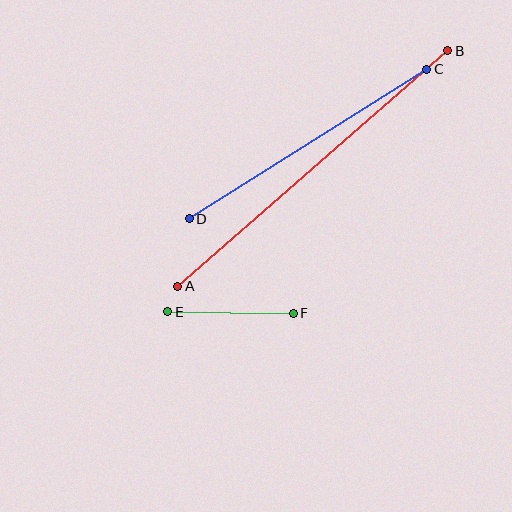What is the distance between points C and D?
The distance is approximately 281 pixels.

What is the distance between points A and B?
The distance is approximately 358 pixels.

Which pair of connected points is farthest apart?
Points A and B are farthest apart.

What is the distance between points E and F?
The distance is approximately 126 pixels.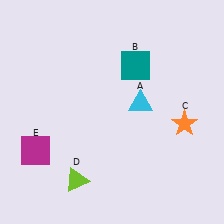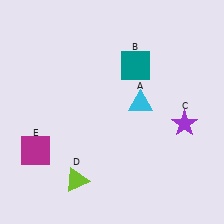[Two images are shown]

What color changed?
The star (C) changed from orange in Image 1 to purple in Image 2.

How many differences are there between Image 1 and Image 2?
There is 1 difference between the two images.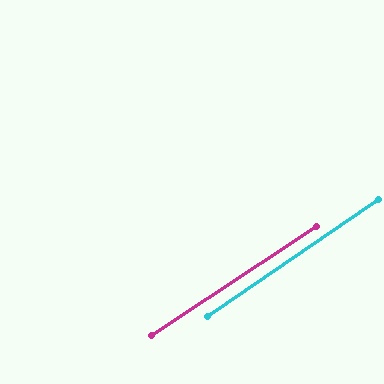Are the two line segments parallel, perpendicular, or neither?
Parallel — their directions differ by only 0.8°.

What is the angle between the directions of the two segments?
Approximately 1 degree.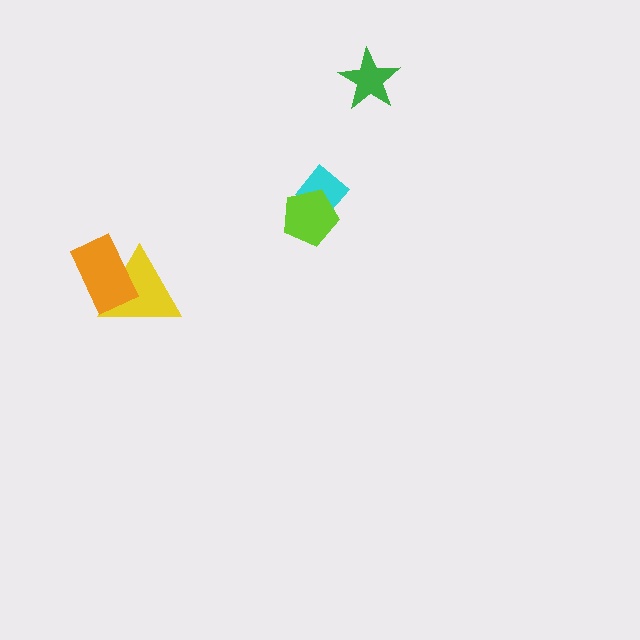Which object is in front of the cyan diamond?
The lime pentagon is in front of the cyan diamond.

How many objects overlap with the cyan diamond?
1 object overlaps with the cyan diamond.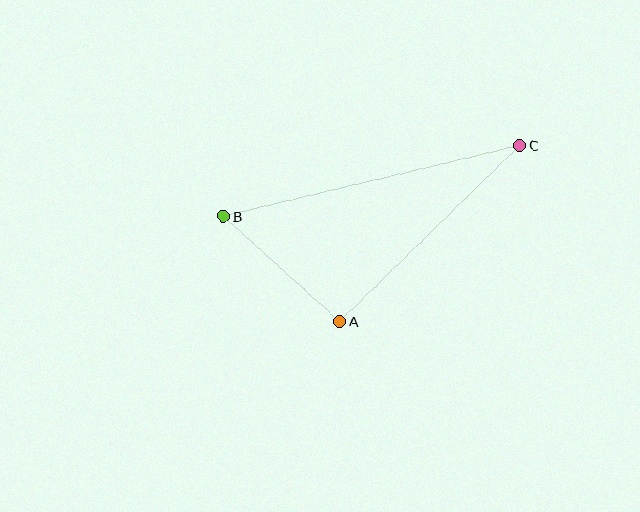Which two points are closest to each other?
Points A and B are closest to each other.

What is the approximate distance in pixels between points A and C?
The distance between A and C is approximately 252 pixels.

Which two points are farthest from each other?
Points B and C are farthest from each other.